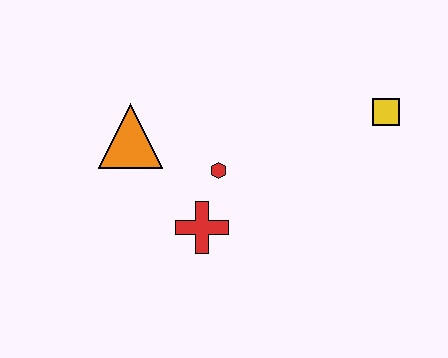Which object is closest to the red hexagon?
The red cross is closest to the red hexagon.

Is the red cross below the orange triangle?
Yes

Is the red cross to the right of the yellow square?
No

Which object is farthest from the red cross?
The yellow square is farthest from the red cross.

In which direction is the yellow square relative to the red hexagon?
The yellow square is to the right of the red hexagon.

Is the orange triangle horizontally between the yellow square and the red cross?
No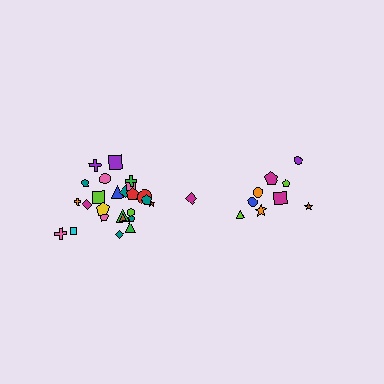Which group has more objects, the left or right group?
The left group.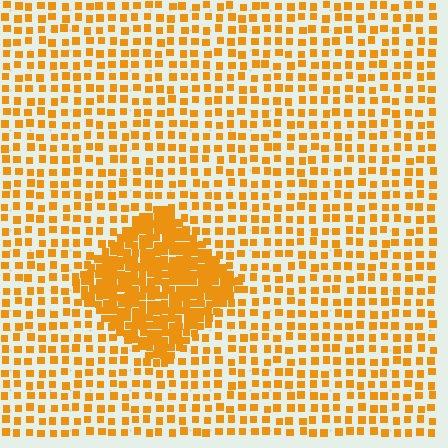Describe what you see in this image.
The image contains small orange elements arranged at two different densities. A diamond-shaped region is visible where the elements are more densely packed than the surrounding area.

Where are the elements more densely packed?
The elements are more densely packed inside the diamond boundary.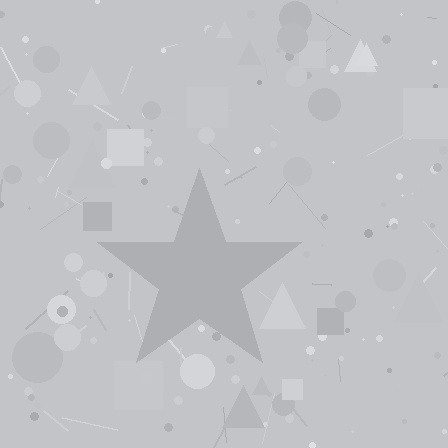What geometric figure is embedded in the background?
A star is embedded in the background.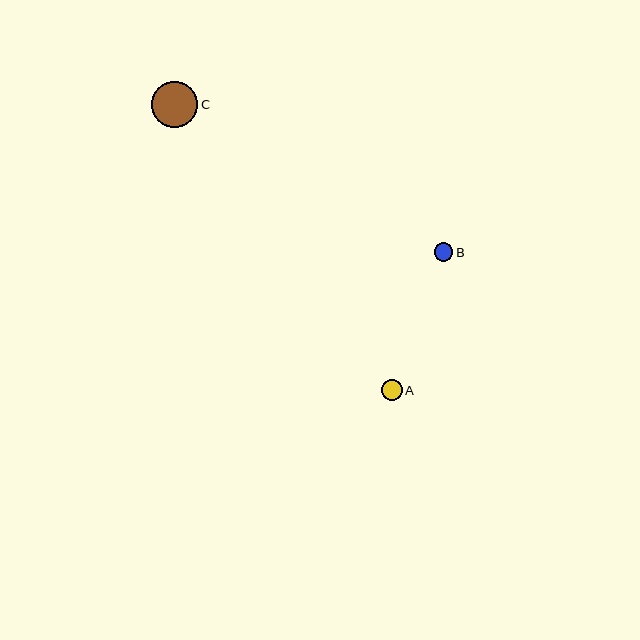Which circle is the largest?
Circle C is the largest with a size of approximately 46 pixels.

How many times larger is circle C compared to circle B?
Circle C is approximately 2.5 times the size of circle B.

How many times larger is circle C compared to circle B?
Circle C is approximately 2.5 times the size of circle B.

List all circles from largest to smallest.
From largest to smallest: C, A, B.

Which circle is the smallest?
Circle B is the smallest with a size of approximately 18 pixels.